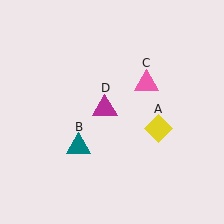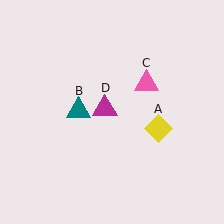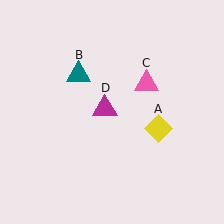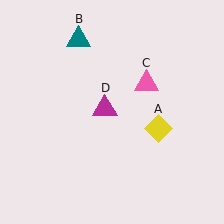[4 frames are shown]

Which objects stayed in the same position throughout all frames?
Yellow diamond (object A) and pink triangle (object C) and magenta triangle (object D) remained stationary.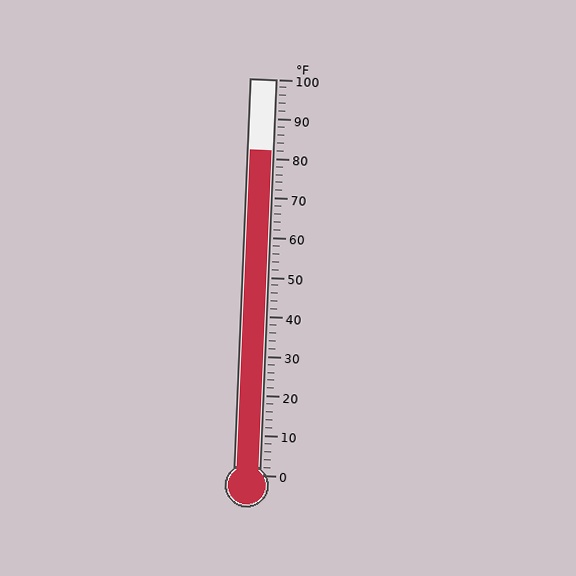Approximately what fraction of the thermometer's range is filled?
The thermometer is filled to approximately 80% of its range.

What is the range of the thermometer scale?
The thermometer scale ranges from 0°F to 100°F.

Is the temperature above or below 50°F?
The temperature is above 50°F.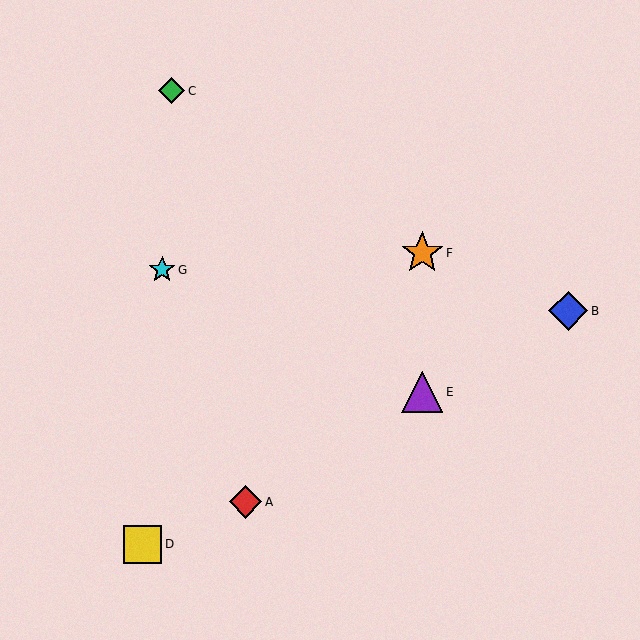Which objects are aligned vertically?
Objects E, F are aligned vertically.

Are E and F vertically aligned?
Yes, both are at x≈422.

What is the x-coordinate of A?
Object A is at x≈246.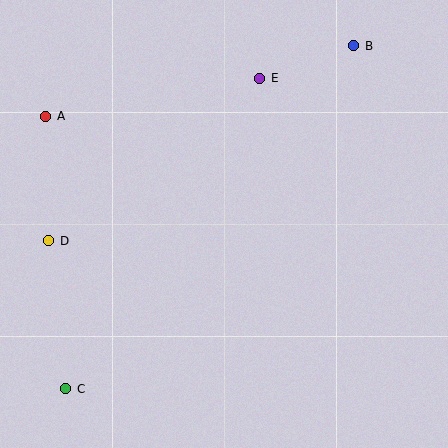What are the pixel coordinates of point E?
Point E is at (260, 78).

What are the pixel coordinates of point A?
Point A is at (46, 116).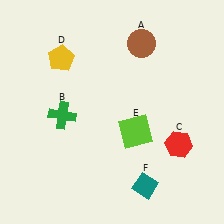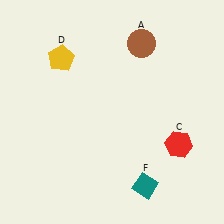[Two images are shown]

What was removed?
The green cross (B), the lime square (E) were removed in Image 2.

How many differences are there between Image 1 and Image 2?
There are 2 differences between the two images.